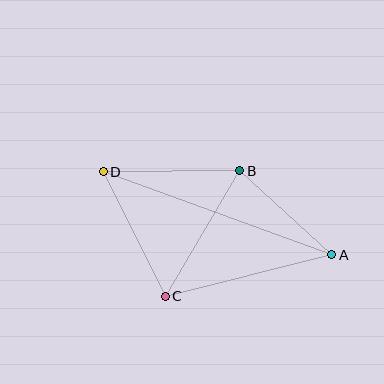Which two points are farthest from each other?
Points A and D are farthest from each other.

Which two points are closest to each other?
Points A and B are closest to each other.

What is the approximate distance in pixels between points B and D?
The distance between B and D is approximately 137 pixels.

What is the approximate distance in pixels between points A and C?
The distance between A and C is approximately 172 pixels.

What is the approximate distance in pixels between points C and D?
The distance between C and D is approximately 139 pixels.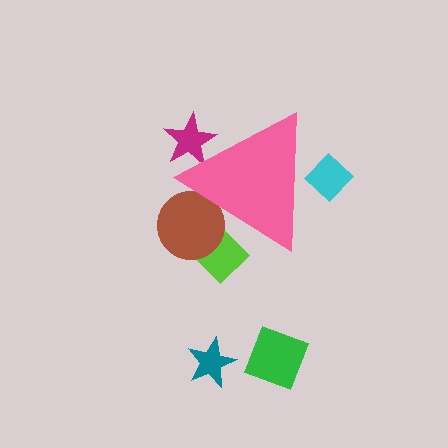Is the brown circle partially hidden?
Yes, the brown circle is partially hidden behind the pink triangle.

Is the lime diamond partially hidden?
Yes, the lime diamond is partially hidden behind the pink triangle.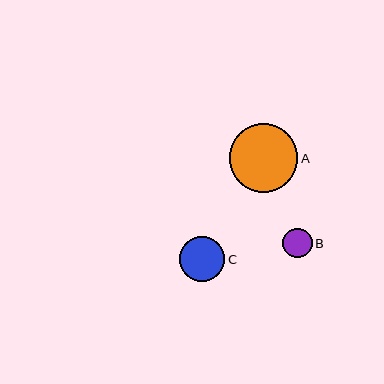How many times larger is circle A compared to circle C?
Circle A is approximately 1.5 times the size of circle C.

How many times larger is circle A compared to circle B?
Circle A is approximately 2.3 times the size of circle B.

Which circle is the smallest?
Circle B is the smallest with a size of approximately 29 pixels.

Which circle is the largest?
Circle A is the largest with a size of approximately 69 pixels.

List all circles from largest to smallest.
From largest to smallest: A, C, B.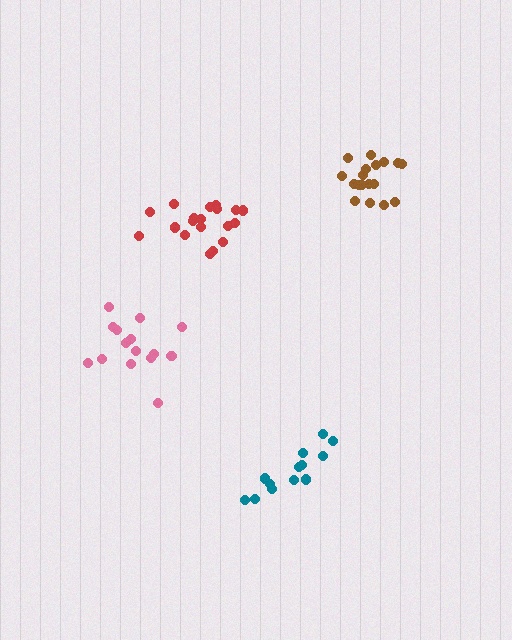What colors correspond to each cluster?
The clusters are colored: red, pink, teal, brown.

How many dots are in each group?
Group 1: 19 dots, Group 2: 15 dots, Group 3: 13 dots, Group 4: 18 dots (65 total).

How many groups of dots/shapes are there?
There are 4 groups.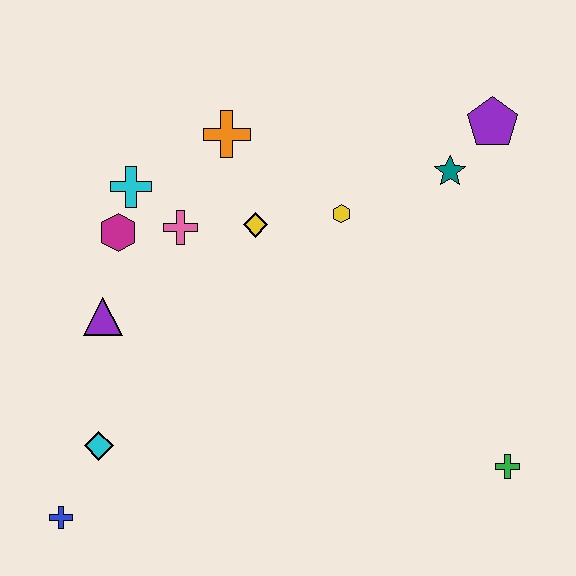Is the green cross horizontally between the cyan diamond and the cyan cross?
No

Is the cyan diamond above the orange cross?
No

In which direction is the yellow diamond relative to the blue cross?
The yellow diamond is above the blue cross.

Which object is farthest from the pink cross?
The green cross is farthest from the pink cross.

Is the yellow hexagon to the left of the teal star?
Yes